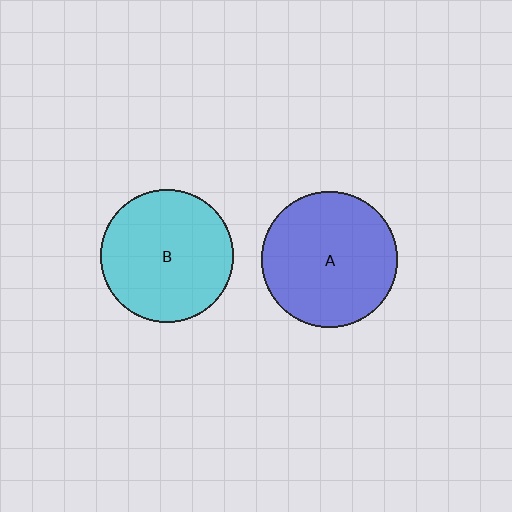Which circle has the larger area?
Circle A (blue).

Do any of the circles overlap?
No, none of the circles overlap.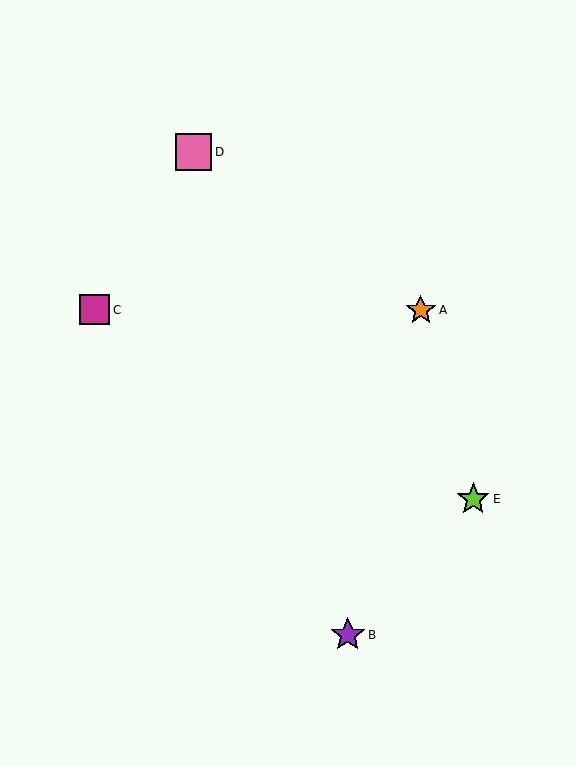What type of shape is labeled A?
Shape A is an orange star.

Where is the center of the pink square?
The center of the pink square is at (194, 152).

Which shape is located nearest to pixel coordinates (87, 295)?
The magenta square (labeled C) at (95, 310) is nearest to that location.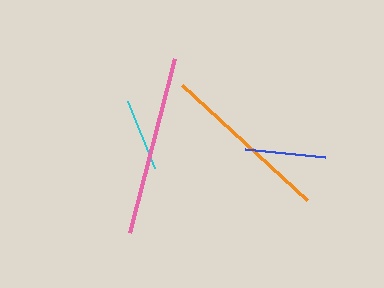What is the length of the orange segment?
The orange segment is approximately 170 pixels long.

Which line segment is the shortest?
The cyan line is the shortest at approximately 72 pixels.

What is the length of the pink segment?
The pink segment is approximately 180 pixels long.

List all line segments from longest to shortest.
From longest to shortest: pink, orange, blue, cyan.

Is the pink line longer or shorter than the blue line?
The pink line is longer than the blue line.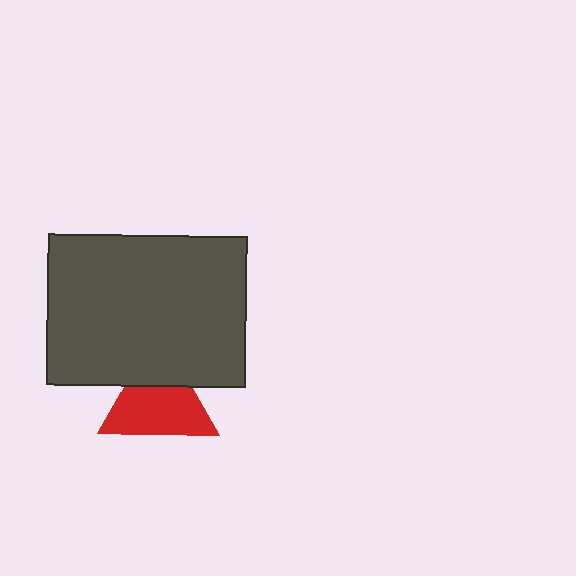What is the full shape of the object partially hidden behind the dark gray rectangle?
The partially hidden object is a red triangle.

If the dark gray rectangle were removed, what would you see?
You would see the complete red triangle.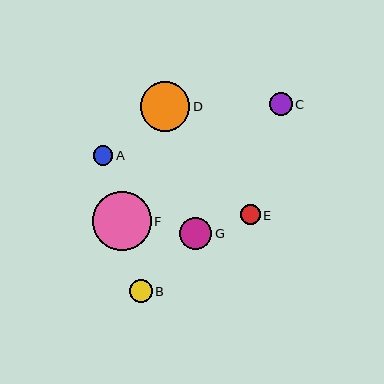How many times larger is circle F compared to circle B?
Circle F is approximately 2.6 times the size of circle B.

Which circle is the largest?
Circle F is the largest with a size of approximately 59 pixels.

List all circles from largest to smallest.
From largest to smallest: F, D, G, C, B, E, A.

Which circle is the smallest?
Circle A is the smallest with a size of approximately 19 pixels.